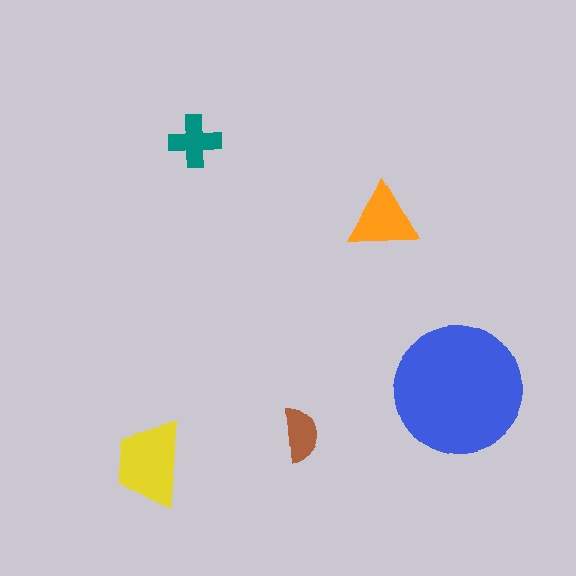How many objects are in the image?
There are 5 objects in the image.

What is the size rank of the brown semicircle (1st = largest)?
5th.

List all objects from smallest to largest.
The brown semicircle, the teal cross, the orange triangle, the yellow trapezoid, the blue circle.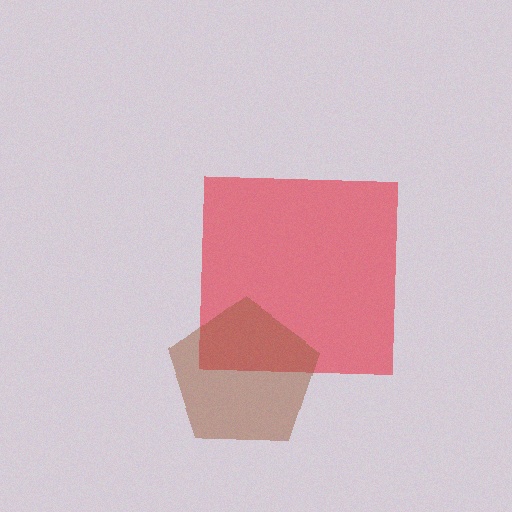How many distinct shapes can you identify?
There are 2 distinct shapes: a red square, a brown pentagon.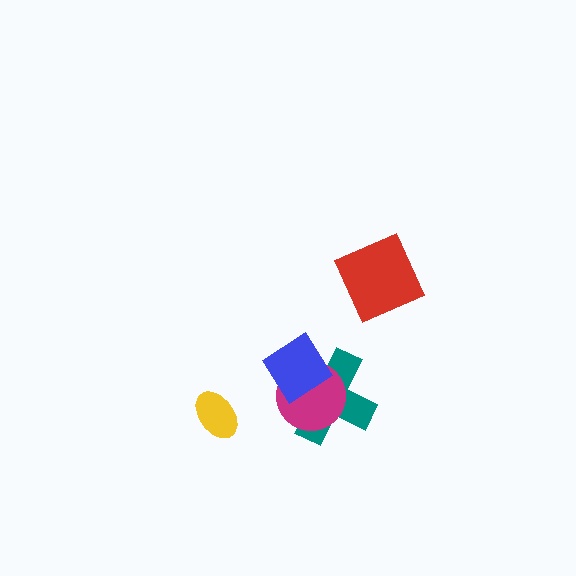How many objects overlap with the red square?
0 objects overlap with the red square.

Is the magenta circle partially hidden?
Yes, it is partially covered by another shape.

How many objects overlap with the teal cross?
2 objects overlap with the teal cross.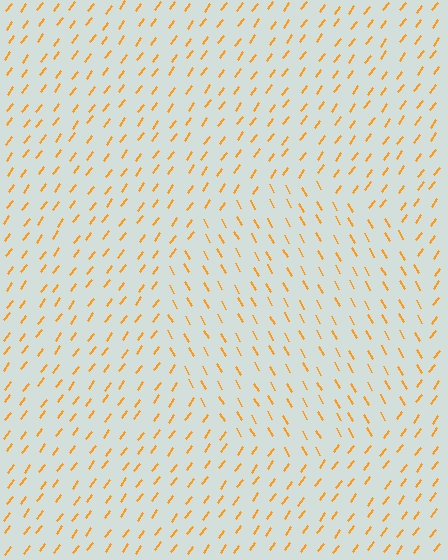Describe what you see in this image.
The image is filled with small orange line segments. A circle region in the image has lines oriented differently from the surrounding lines, creating a visible texture boundary.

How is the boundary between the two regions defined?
The boundary is defined purely by a change in line orientation (approximately 66 degrees difference). All lines are the same color and thickness.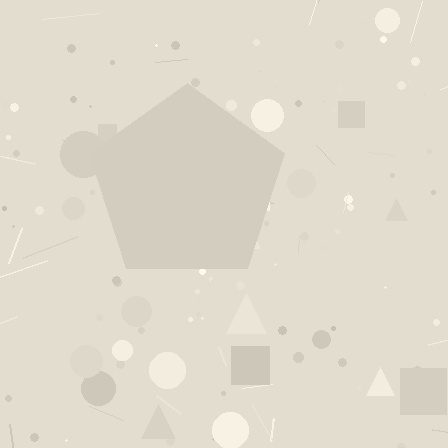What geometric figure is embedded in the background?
A pentagon is embedded in the background.